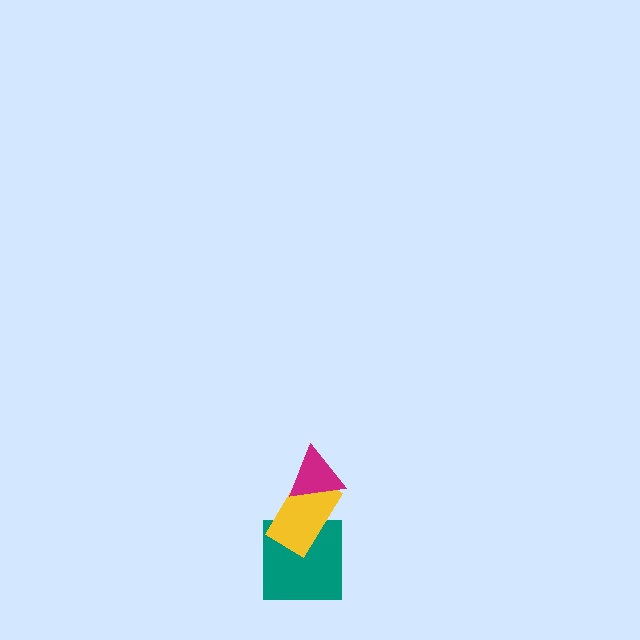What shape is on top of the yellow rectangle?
The magenta triangle is on top of the yellow rectangle.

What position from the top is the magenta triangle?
The magenta triangle is 1st from the top.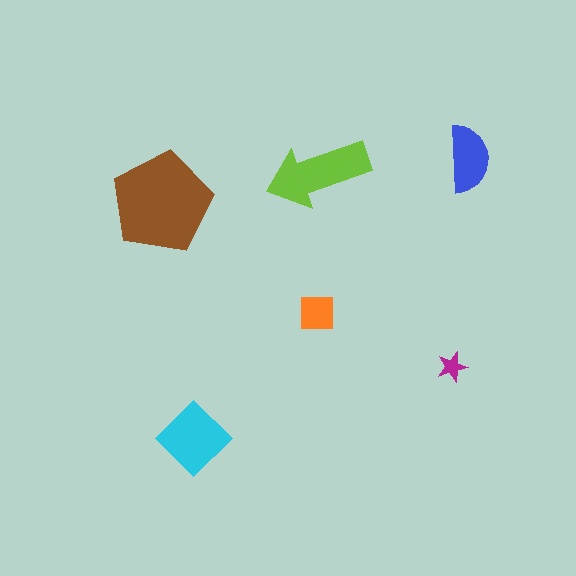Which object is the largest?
The brown pentagon.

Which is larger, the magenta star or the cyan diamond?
The cyan diamond.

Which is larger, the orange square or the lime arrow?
The lime arrow.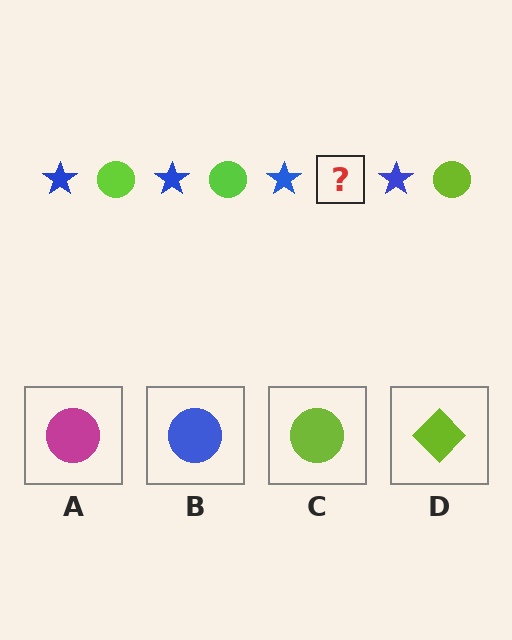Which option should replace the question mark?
Option C.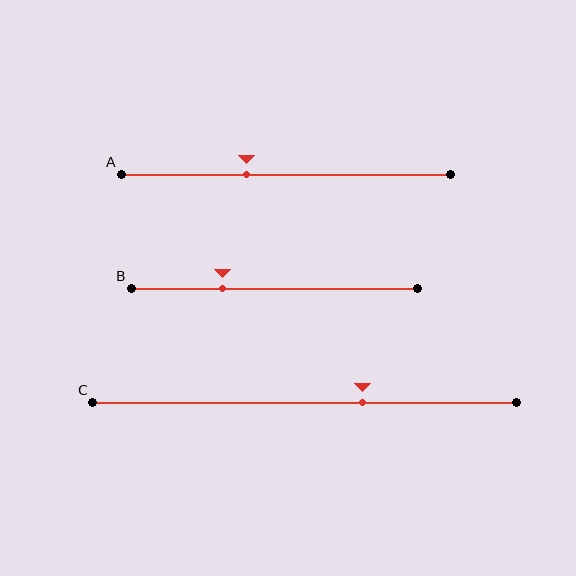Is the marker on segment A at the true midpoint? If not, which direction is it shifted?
No, the marker on segment A is shifted to the left by about 12% of the segment length.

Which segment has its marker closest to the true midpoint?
Segment A has its marker closest to the true midpoint.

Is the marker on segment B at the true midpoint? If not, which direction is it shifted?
No, the marker on segment B is shifted to the left by about 18% of the segment length.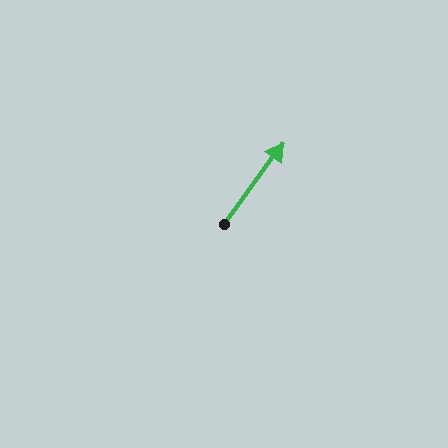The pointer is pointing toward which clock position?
Roughly 1 o'clock.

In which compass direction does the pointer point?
Northeast.